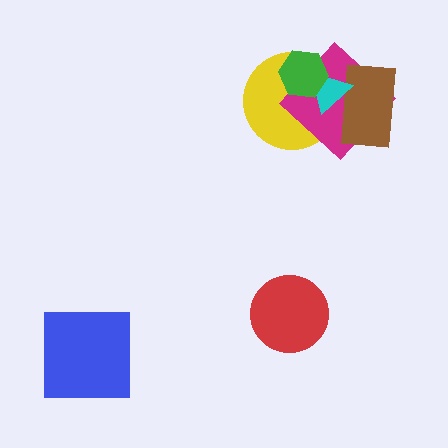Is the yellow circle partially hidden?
Yes, it is partially covered by another shape.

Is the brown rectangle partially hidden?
Yes, it is partially covered by another shape.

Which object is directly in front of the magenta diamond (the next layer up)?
The brown rectangle is directly in front of the magenta diamond.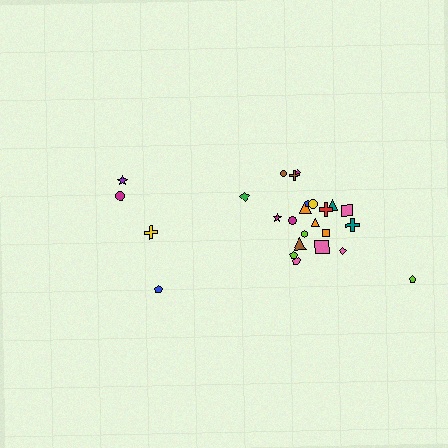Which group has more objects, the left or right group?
The right group.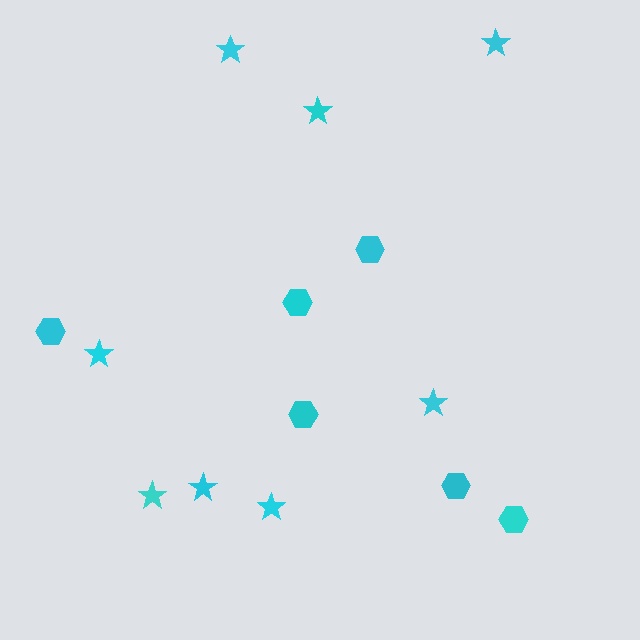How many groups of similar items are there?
There are 2 groups: one group of stars (8) and one group of hexagons (6).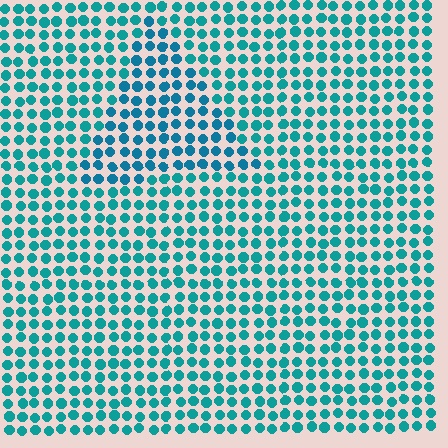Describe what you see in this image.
The image is filled with small teal elements in a uniform arrangement. A triangle-shaped region is visible where the elements are tinted to a slightly different hue, forming a subtle color boundary.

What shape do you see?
I see a triangle.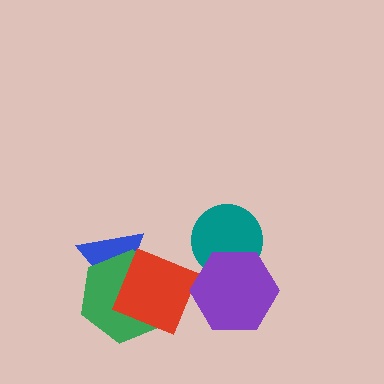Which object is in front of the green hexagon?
The red diamond is in front of the green hexagon.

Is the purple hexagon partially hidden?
No, no other shape covers it.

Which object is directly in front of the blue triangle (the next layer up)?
The green hexagon is directly in front of the blue triangle.